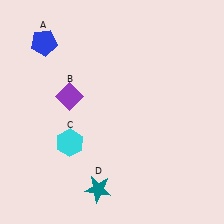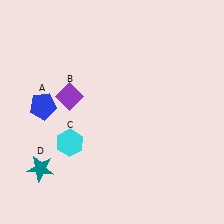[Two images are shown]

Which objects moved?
The objects that moved are: the blue pentagon (A), the teal star (D).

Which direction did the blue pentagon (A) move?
The blue pentagon (A) moved down.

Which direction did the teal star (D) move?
The teal star (D) moved left.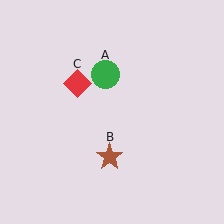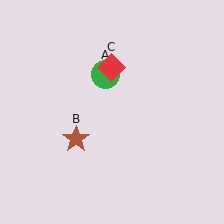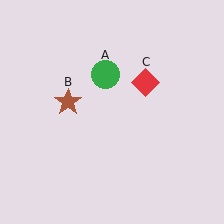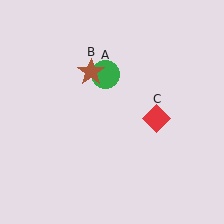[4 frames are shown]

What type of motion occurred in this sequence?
The brown star (object B), red diamond (object C) rotated clockwise around the center of the scene.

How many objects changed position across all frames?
2 objects changed position: brown star (object B), red diamond (object C).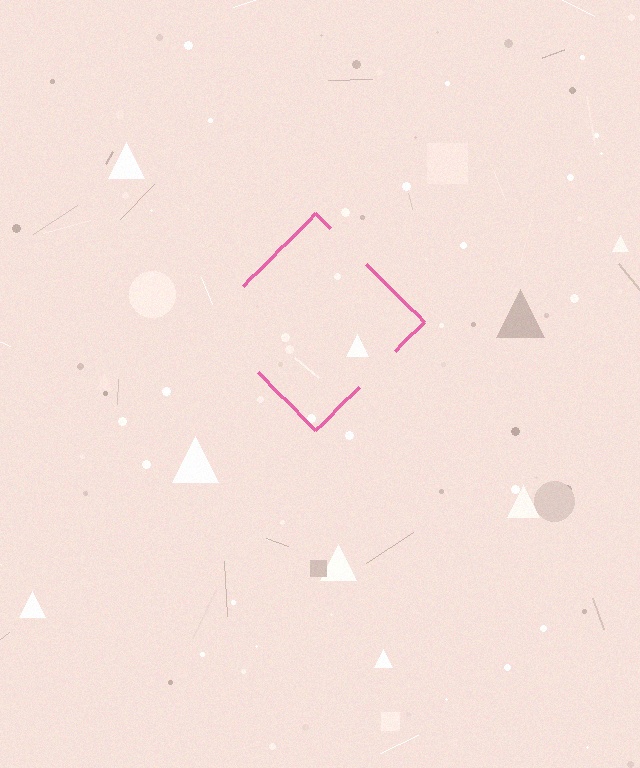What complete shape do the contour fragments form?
The contour fragments form a diamond.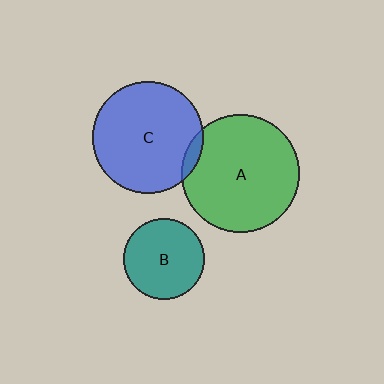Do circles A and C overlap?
Yes.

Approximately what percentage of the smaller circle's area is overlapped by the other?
Approximately 5%.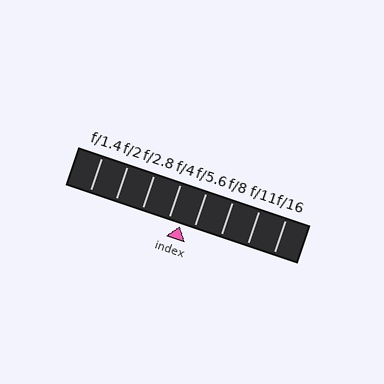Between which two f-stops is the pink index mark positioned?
The index mark is between f/4 and f/5.6.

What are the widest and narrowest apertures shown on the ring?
The widest aperture shown is f/1.4 and the narrowest is f/16.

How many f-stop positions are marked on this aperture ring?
There are 8 f-stop positions marked.